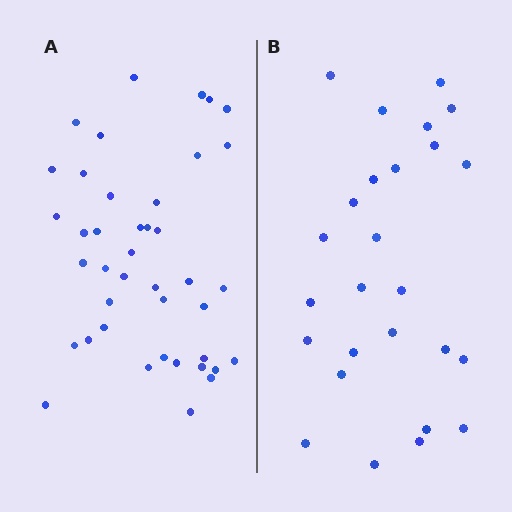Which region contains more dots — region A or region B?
Region A (the left region) has more dots.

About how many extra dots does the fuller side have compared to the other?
Region A has approximately 15 more dots than region B.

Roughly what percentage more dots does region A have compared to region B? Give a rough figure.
About 60% more.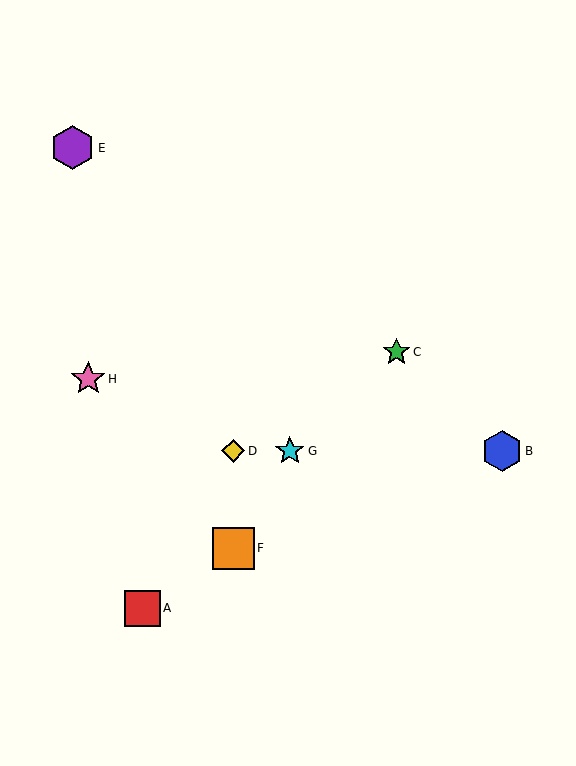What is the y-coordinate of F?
Object F is at y≈548.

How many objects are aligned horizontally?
3 objects (B, D, G) are aligned horizontally.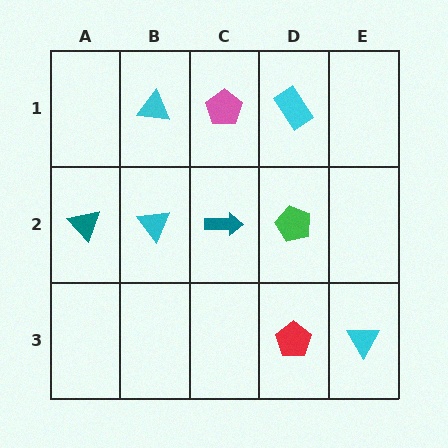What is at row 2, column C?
A teal arrow.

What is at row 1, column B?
A cyan triangle.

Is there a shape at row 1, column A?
No, that cell is empty.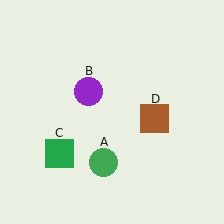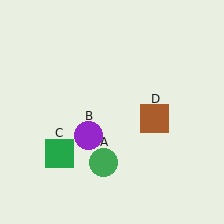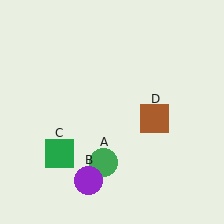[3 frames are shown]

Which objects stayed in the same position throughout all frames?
Green circle (object A) and green square (object C) and brown square (object D) remained stationary.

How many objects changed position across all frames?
1 object changed position: purple circle (object B).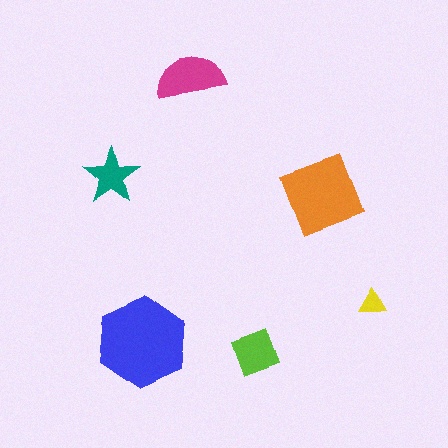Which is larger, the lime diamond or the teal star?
The lime diamond.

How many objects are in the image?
There are 6 objects in the image.